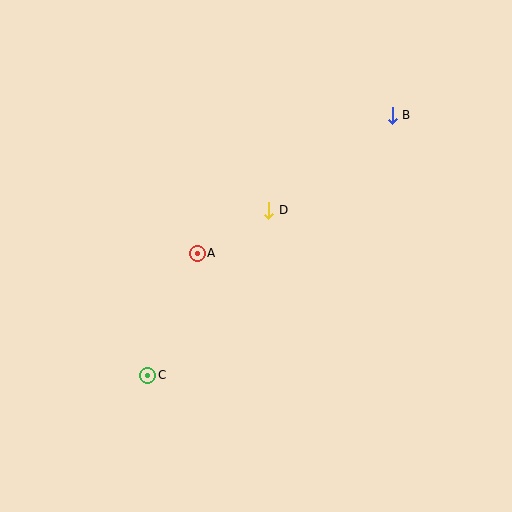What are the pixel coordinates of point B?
Point B is at (392, 115).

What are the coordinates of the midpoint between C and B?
The midpoint between C and B is at (270, 245).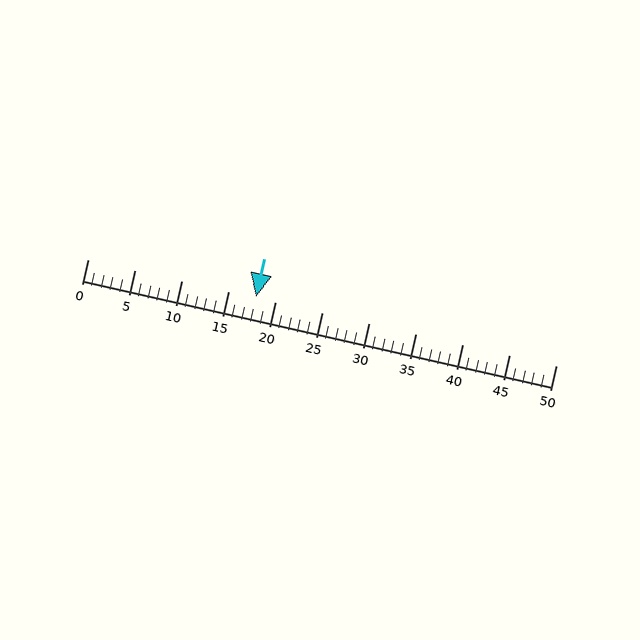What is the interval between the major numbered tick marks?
The major tick marks are spaced 5 units apart.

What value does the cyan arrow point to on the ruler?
The cyan arrow points to approximately 18.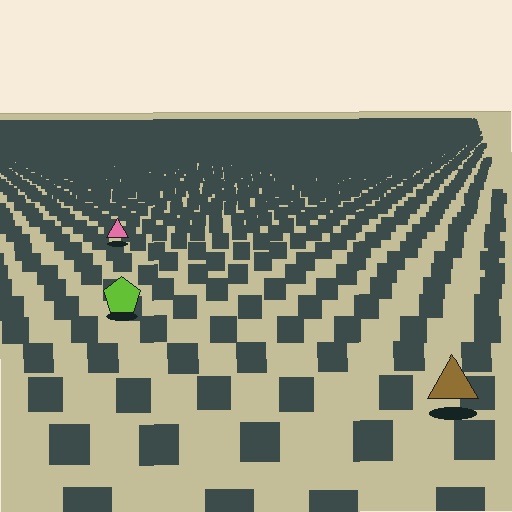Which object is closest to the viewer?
The brown triangle is closest. The texture marks near it are larger and more spread out.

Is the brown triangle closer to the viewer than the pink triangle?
Yes. The brown triangle is closer — you can tell from the texture gradient: the ground texture is coarser near it.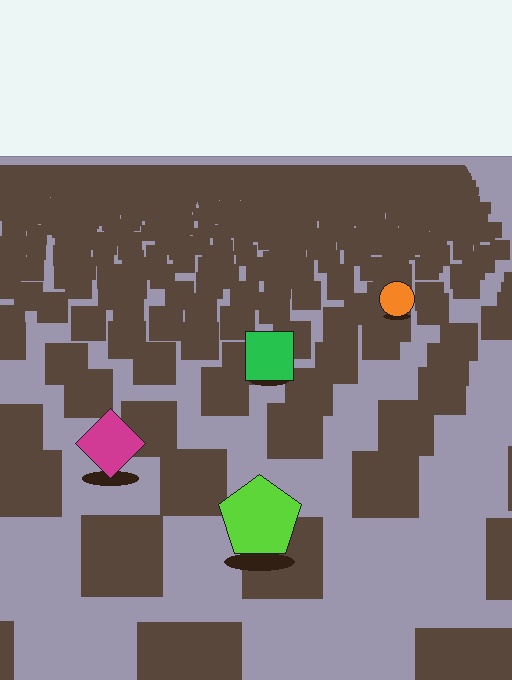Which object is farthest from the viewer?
The orange circle is farthest from the viewer. It appears smaller and the ground texture around it is denser.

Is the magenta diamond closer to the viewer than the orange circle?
Yes. The magenta diamond is closer — you can tell from the texture gradient: the ground texture is coarser near it.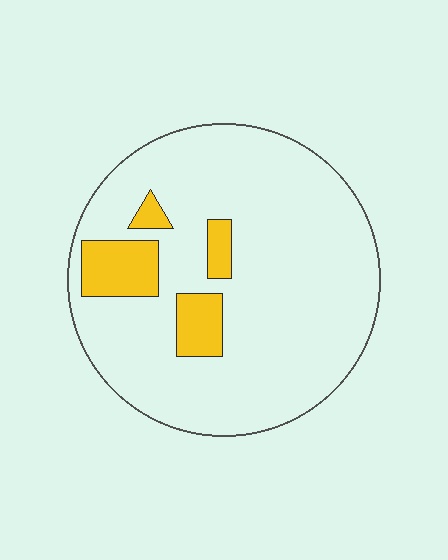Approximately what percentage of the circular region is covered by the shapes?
Approximately 15%.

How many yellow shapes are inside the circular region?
4.